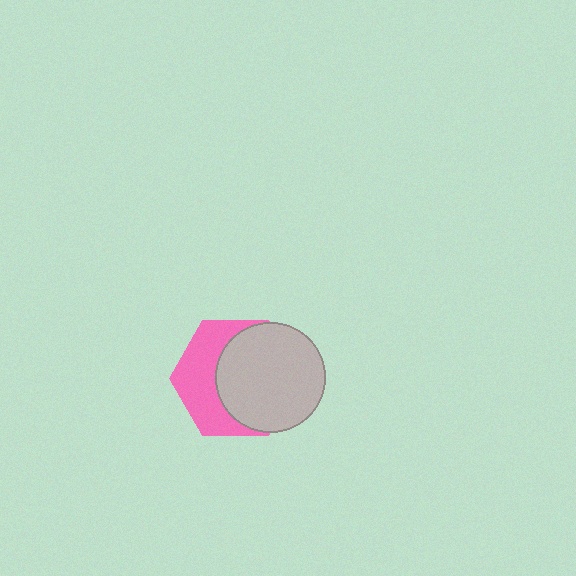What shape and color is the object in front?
The object in front is a light gray circle.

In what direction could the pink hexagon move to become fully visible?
The pink hexagon could move left. That would shift it out from behind the light gray circle entirely.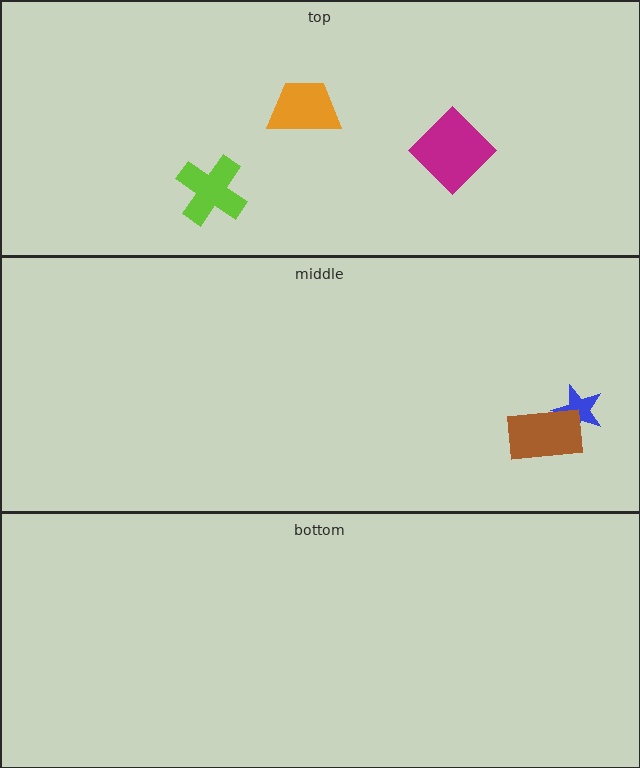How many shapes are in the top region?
3.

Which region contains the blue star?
The middle region.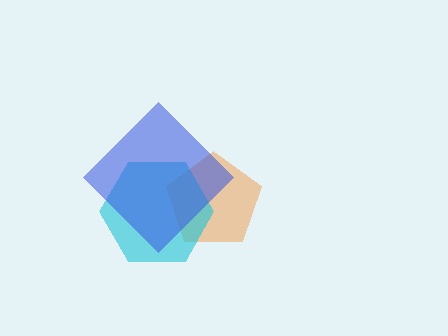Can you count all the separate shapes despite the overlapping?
Yes, there are 3 separate shapes.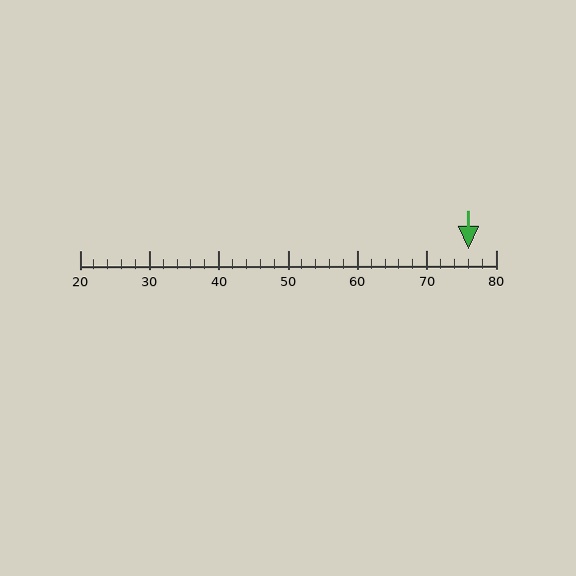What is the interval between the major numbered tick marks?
The major tick marks are spaced 10 units apart.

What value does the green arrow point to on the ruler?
The green arrow points to approximately 76.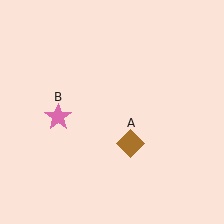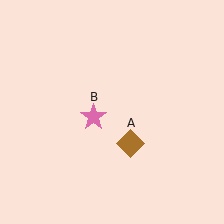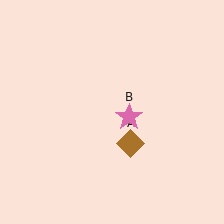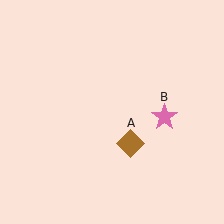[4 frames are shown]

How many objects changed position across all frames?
1 object changed position: pink star (object B).